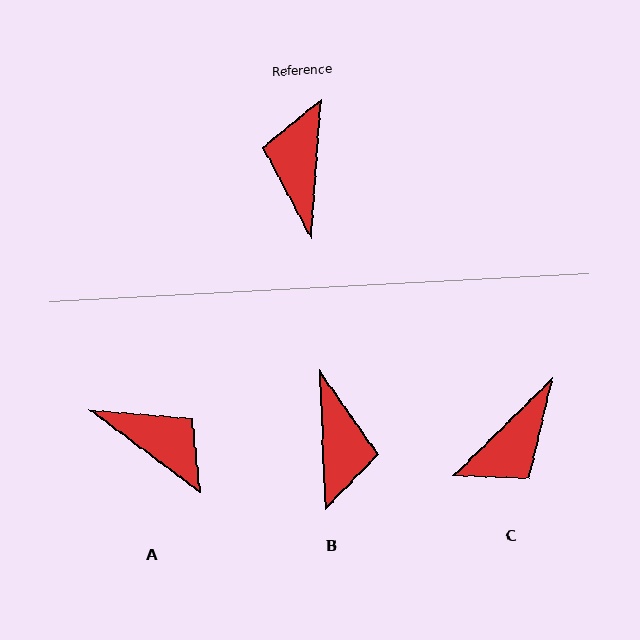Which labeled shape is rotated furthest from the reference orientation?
B, about 173 degrees away.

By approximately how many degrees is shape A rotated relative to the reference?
Approximately 123 degrees clockwise.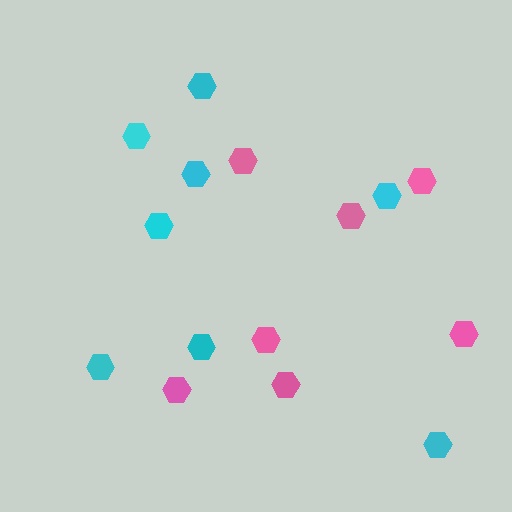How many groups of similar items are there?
There are 2 groups: one group of cyan hexagons (8) and one group of pink hexagons (7).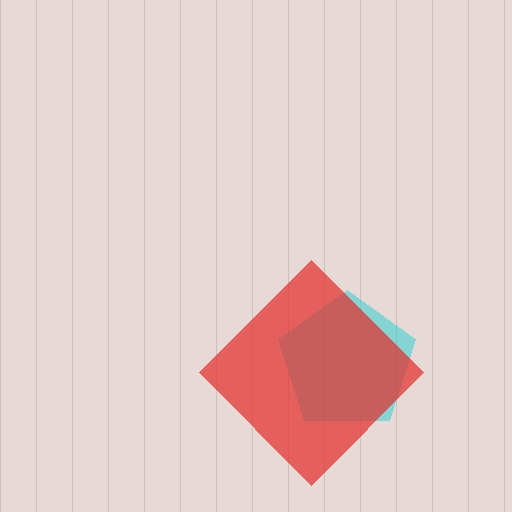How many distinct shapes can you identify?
There are 2 distinct shapes: a cyan pentagon, a red diamond.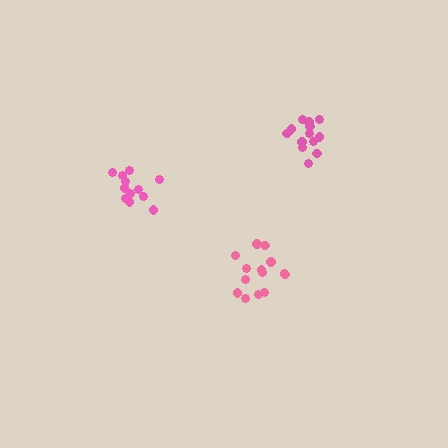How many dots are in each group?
Group 1: 14 dots, Group 2: 12 dots, Group 3: 13 dots (39 total).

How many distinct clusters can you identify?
There are 3 distinct clusters.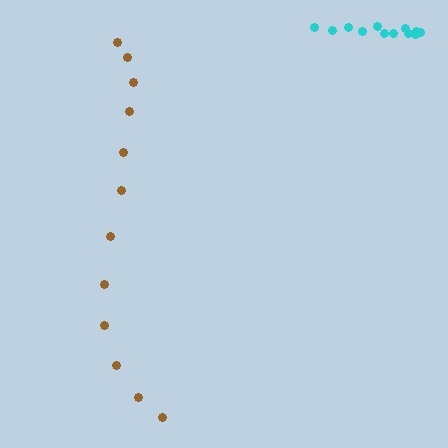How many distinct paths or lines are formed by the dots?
There are 2 distinct paths.